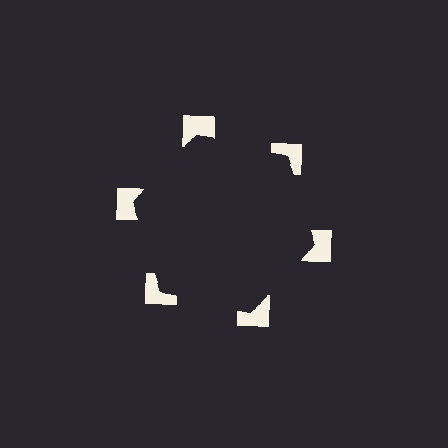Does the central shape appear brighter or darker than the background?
It typically appears slightly darker than the background, even though no actual brightness change is drawn.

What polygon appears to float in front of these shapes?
An illusory hexagon — its edges are inferred from the aligned wedge cuts in the notched squares, not physically drawn.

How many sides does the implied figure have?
6 sides.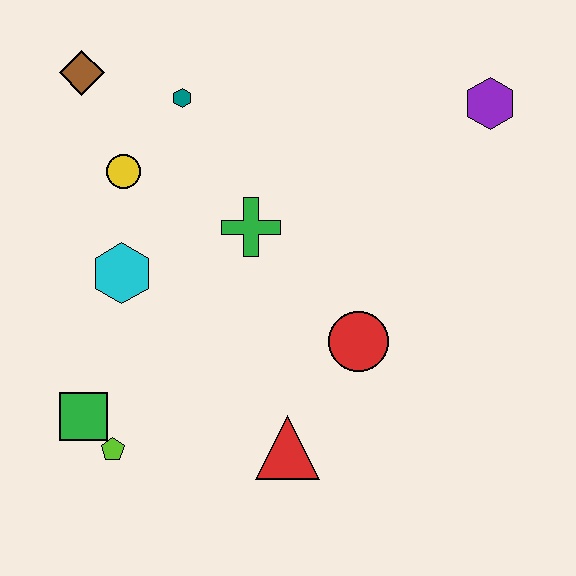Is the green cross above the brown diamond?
No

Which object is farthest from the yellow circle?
The purple hexagon is farthest from the yellow circle.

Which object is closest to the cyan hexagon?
The yellow circle is closest to the cyan hexagon.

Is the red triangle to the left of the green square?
No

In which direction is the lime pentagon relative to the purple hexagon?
The lime pentagon is to the left of the purple hexagon.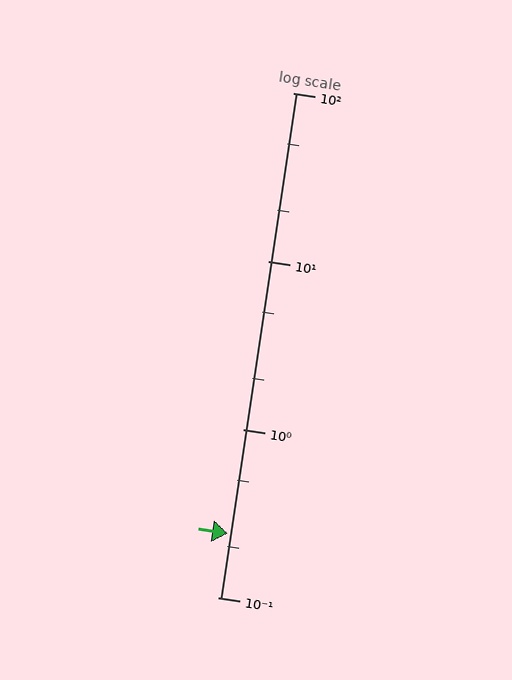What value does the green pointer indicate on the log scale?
The pointer indicates approximately 0.24.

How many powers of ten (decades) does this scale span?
The scale spans 3 decades, from 0.1 to 100.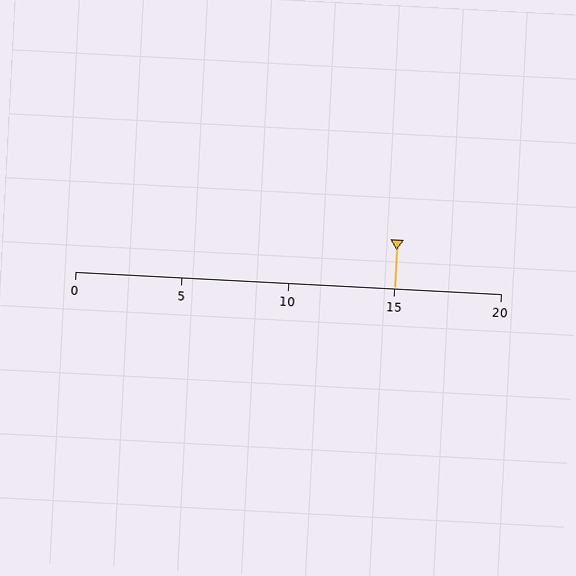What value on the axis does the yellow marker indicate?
The marker indicates approximately 15.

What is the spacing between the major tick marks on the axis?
The major ticks are spaced 5 apart.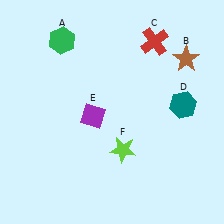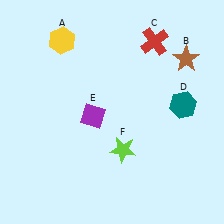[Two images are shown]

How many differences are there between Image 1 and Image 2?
There is 1 difference between the two images.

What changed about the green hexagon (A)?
In Image 1, A is green. In Image 2, it changed to yellow.